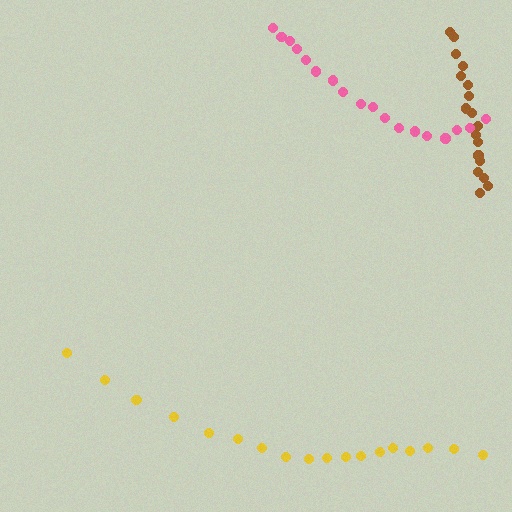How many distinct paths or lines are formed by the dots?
There are 3 distinct paths.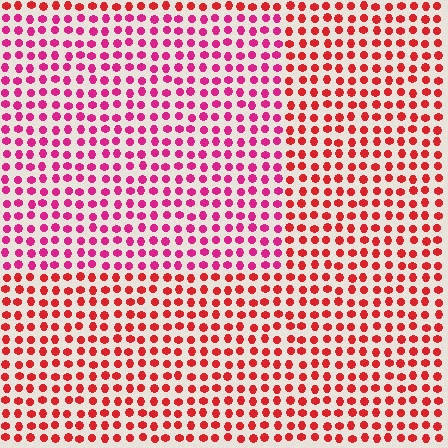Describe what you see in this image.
The image is filled with small red elements in a uniform arrangement. A rectangle-shaped region is visible where the elements are tinted to a slightly different hue, forming a subtle color boundary.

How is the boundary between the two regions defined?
The boundary is defined purely by a slight shift in hue (about 32 degrees). Spacing, size, and orientation are identical on both sides.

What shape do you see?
I see a rectangle.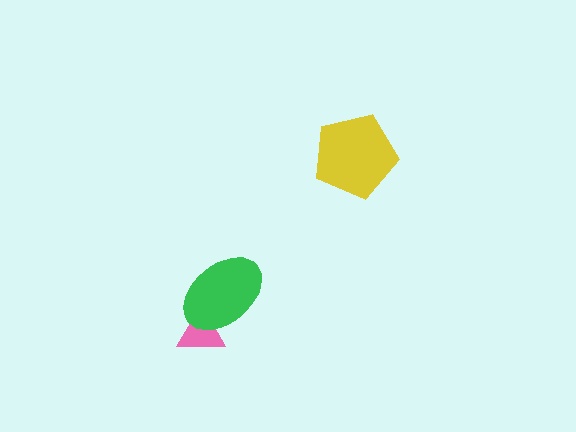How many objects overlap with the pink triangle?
1 object overlaps with the pink triangle.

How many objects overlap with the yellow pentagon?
0 objects overlap with the yellow pentagon.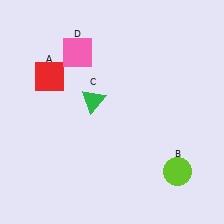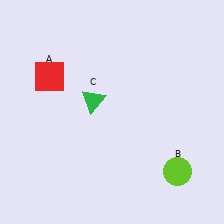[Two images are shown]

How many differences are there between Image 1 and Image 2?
There is 1 difference between the two images.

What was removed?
The pink square (D) was removed in Image 2.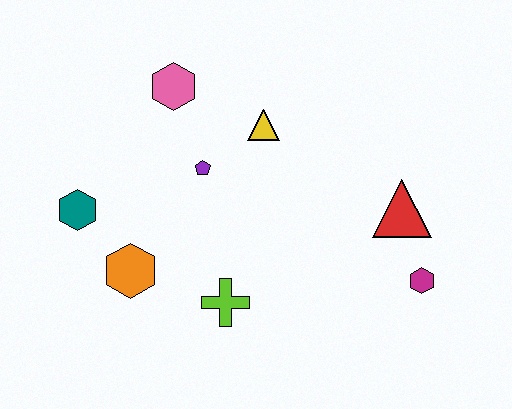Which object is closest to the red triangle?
The magenta hexagon is closest to the red triangle.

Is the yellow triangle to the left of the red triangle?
Yes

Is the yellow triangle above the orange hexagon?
Yes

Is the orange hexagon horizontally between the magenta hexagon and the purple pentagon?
No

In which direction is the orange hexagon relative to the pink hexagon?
The orange hexagon is below the pink hexagon.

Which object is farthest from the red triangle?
The teal hexagon is farthest from the red triangle.